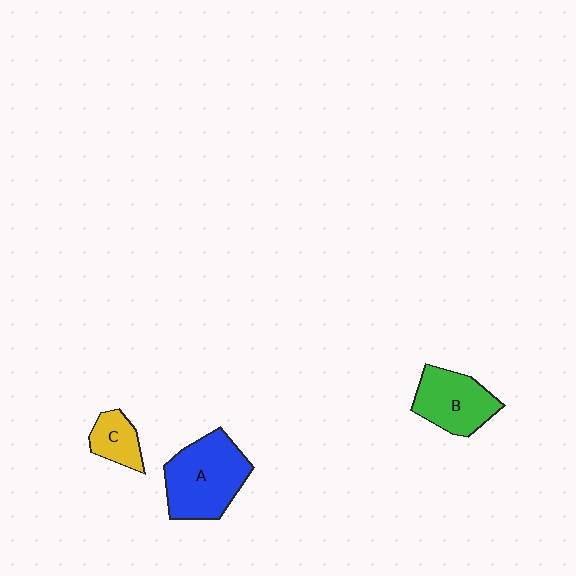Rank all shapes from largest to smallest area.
From largest to smallest: A (blue), B (green), C (yellow).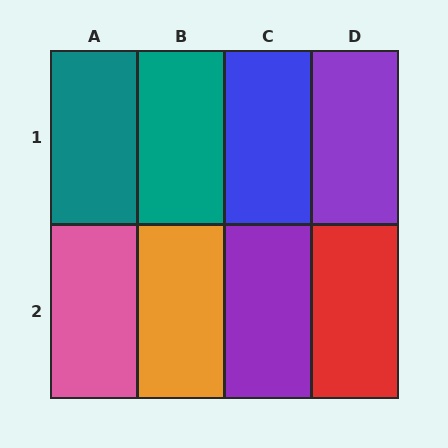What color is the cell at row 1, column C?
Blue.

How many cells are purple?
2 cells are purple.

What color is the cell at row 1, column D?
Purple.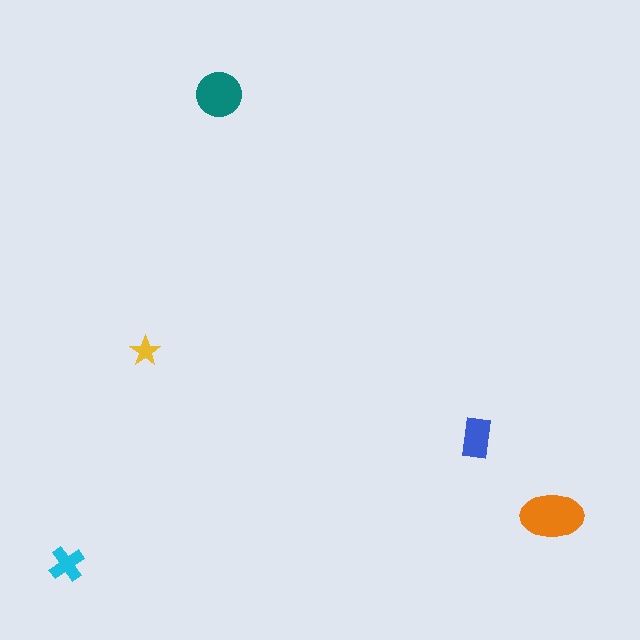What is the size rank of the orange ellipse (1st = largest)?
1st.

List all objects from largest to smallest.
The orange ellipse, the teal circle, the blue rectangle, the cyan cross, the yellow star.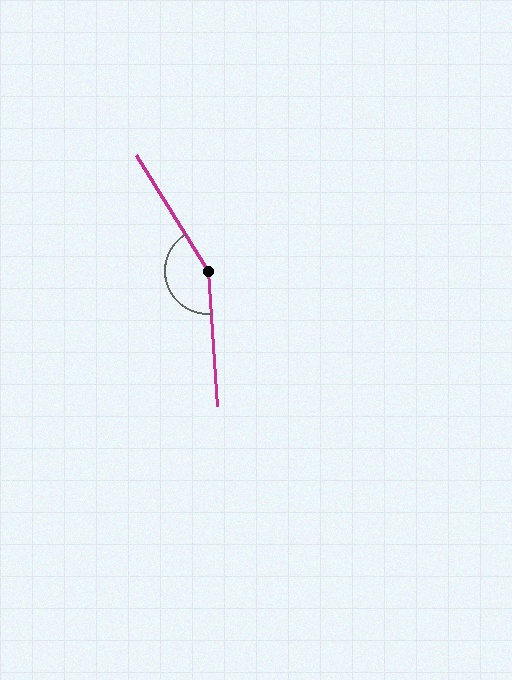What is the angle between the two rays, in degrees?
Approximately 152 degrees.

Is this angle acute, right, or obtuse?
It is obtuse.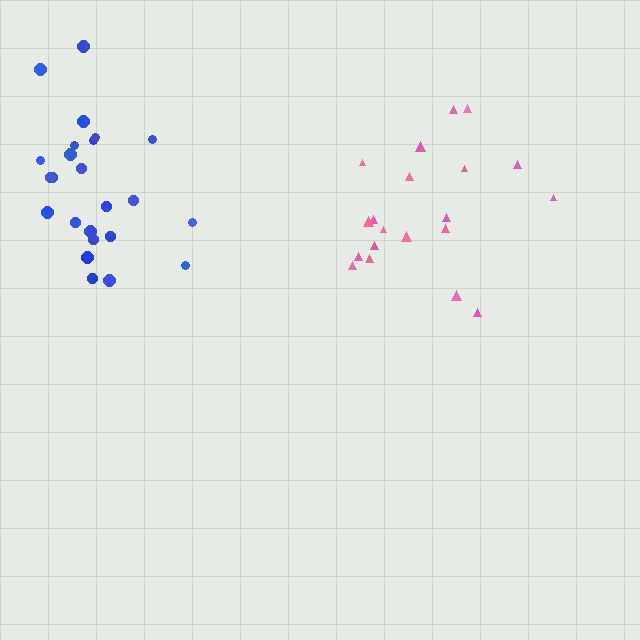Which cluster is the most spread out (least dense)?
Pink.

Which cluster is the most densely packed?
Blue.